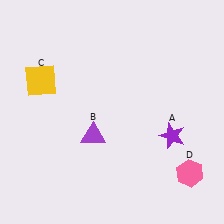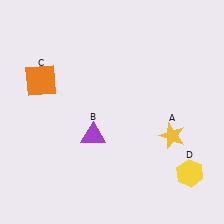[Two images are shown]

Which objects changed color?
A changed from purple to yellow. C changed from yellow to orange. D changed from pink to yellow.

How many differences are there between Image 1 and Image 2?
There are 3 differences between the two images.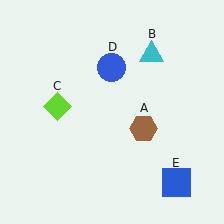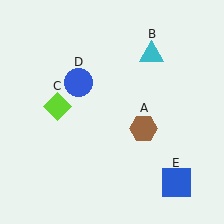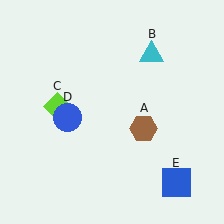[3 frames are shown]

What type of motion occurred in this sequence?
The blue circle (object D) rotated counterclockwise around the center of the scene.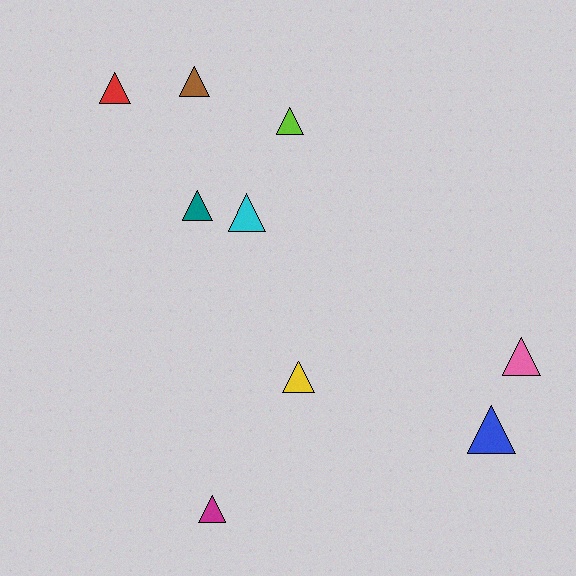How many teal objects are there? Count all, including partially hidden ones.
There is 1 teal object.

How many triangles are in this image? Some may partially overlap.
There are 9 triangles.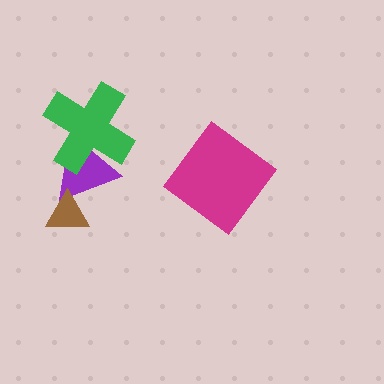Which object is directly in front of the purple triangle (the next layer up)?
The brown triangle is directly in front of the purple triangle.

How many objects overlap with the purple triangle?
2 objects overlap with the purple triangle.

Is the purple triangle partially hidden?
Yes, it is partially covered by another shape.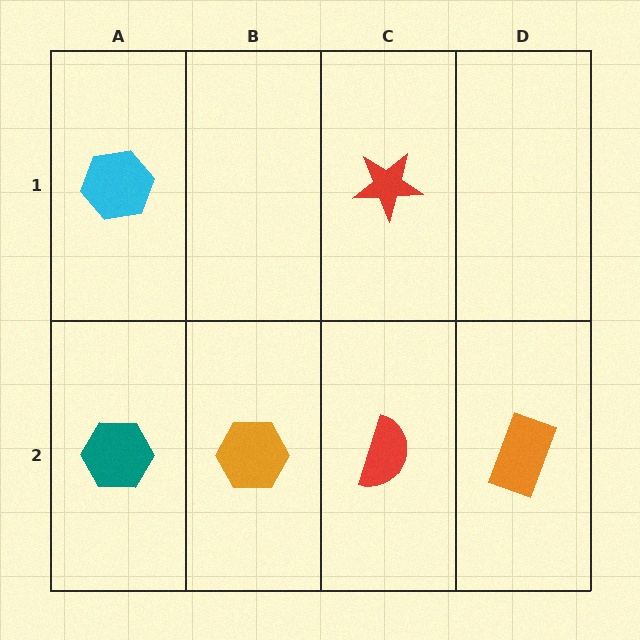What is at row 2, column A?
A teal hexagon.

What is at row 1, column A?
A cyan hexagon.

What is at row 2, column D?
An orange rectangle.